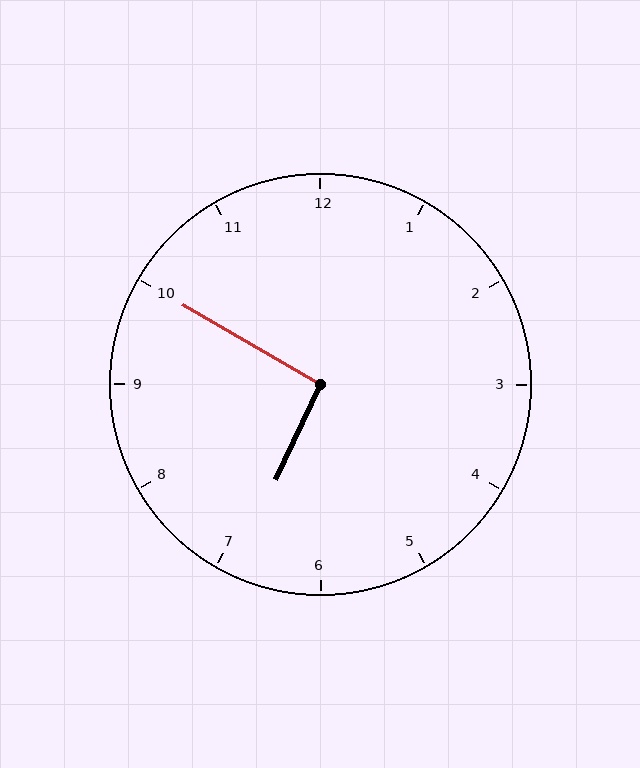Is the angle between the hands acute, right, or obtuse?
It is right.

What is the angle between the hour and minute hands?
Approximately 95 degrees.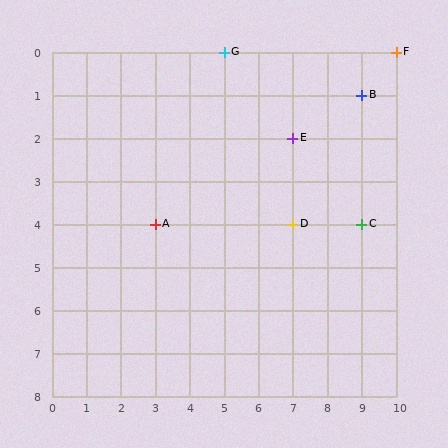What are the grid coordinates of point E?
Point E is at grid coordinates (7, 2).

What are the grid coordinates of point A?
Point A is at grid coordinates (3, 4).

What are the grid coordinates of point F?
Point F is at grid coordinates (10, 0).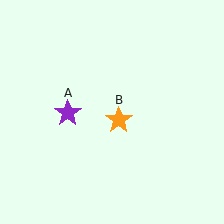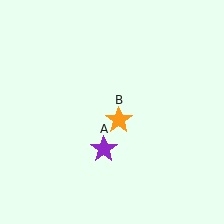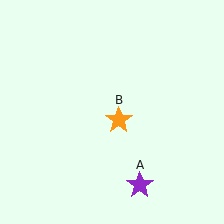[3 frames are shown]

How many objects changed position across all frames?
1 object changed position: purple star (object A).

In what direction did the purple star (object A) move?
The purple star (object A) moved down and to the right.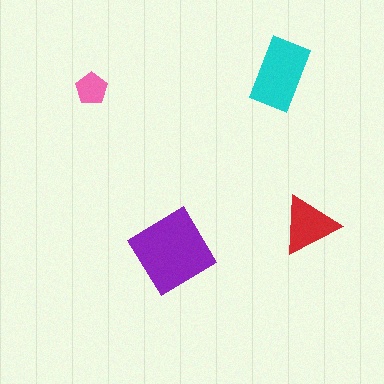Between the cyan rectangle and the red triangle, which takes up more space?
The cyan rectangle.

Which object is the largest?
The purple diamond.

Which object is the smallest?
The pink pentagon.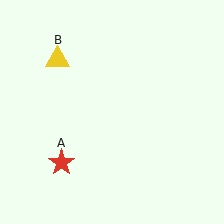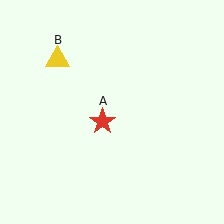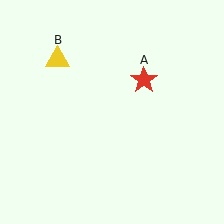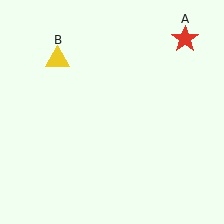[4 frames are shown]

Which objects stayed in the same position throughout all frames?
Yellow triangle (object B) remained stationary.